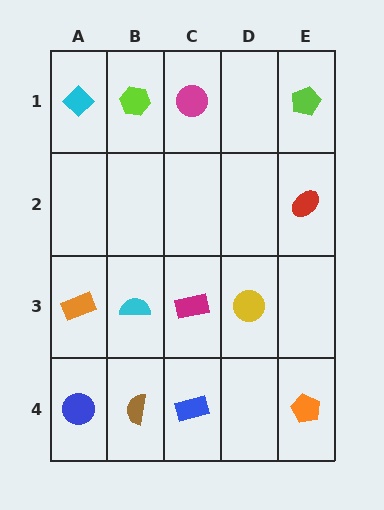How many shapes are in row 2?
1 shape.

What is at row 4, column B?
A brown semicircle.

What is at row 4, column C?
A blue rectangle.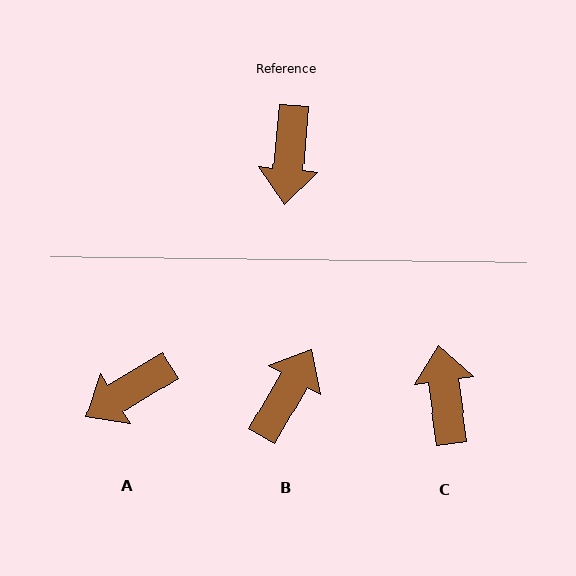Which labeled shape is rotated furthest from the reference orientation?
C, about 167 degrees away.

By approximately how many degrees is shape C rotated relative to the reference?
Approximately 167 degrees clockwise.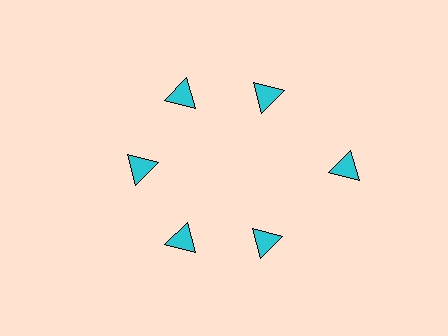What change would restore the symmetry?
The symmetry would be restored by moving it inward, back onto the ring so that all 6 triangles sit at equal angles and equal distance from the center.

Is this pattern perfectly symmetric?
No. The 6 cyan triangles are arranged in a ring, but one element near the 3 o'clock position is pushed outward from the center, breaking the 6-fold rotational symmetry.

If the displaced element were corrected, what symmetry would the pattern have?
It would have 6-fold rotational symmetry — the pattern would map onto itself every 60 degrees.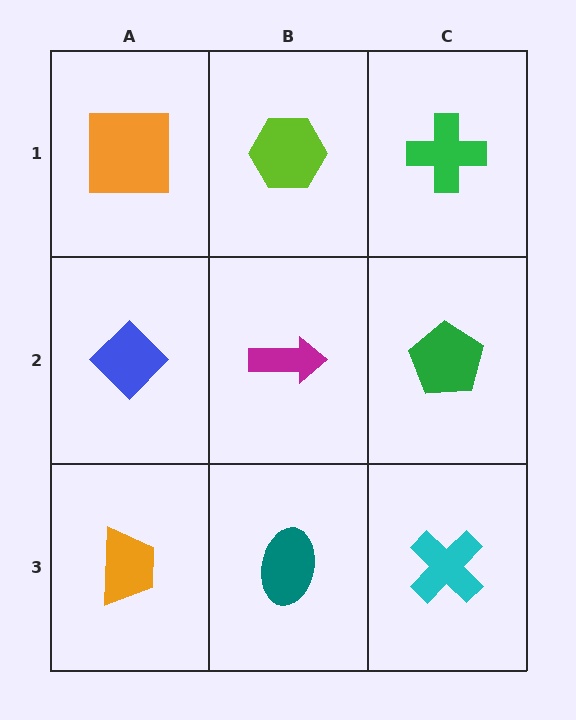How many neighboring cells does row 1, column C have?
2.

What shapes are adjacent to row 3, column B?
A magenta arrow (row 2, column B), an orange trapezoid (row 3, column A), a cyan cross (row 3, column C).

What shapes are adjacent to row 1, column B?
A magenta arrow (row 2, column B), an orange square (row 1, column A), a green cross (row 1, column C).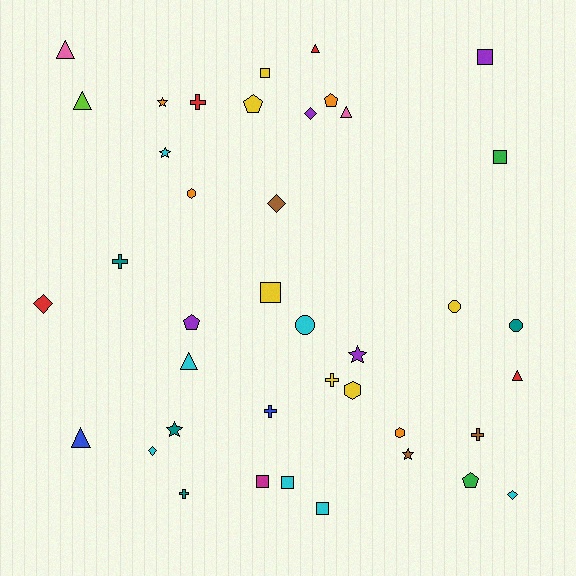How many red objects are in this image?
There are 4 red objects.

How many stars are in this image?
There are 5 stars.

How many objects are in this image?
There are 40 objects.